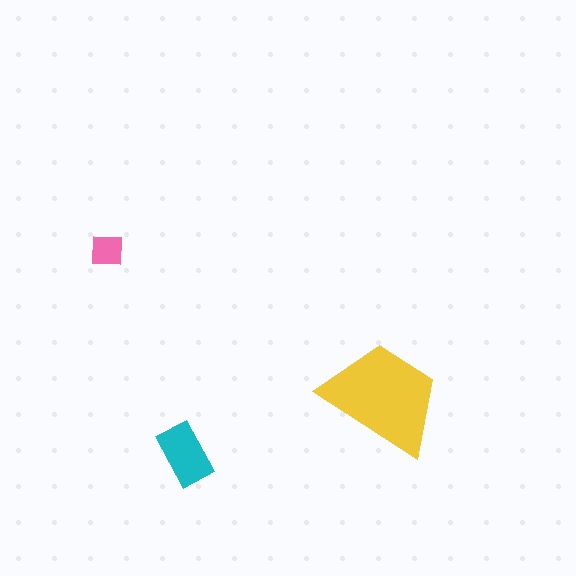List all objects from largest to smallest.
The yellow trapezoid, the cyan rectangle, the pink square.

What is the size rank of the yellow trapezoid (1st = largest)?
1st.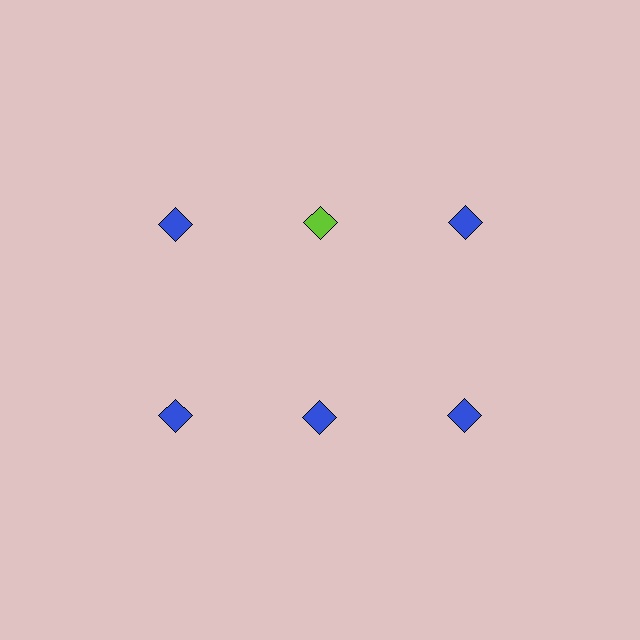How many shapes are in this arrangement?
There are 6 shapes arranged in a grid pattern.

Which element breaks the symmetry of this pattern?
The lime diamond in the top row, second from left column breaks the symmetry. All other shapes are blue diamonds.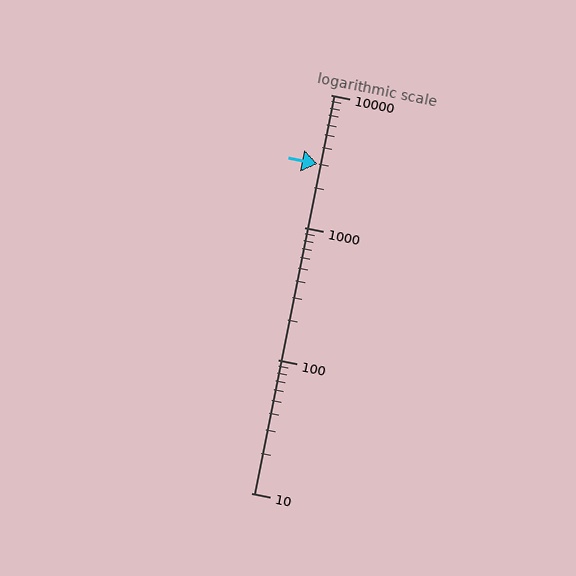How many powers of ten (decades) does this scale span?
The scale spans 3 decades, from 10 to 10000.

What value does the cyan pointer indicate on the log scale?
The pointer indicates approximately 3000.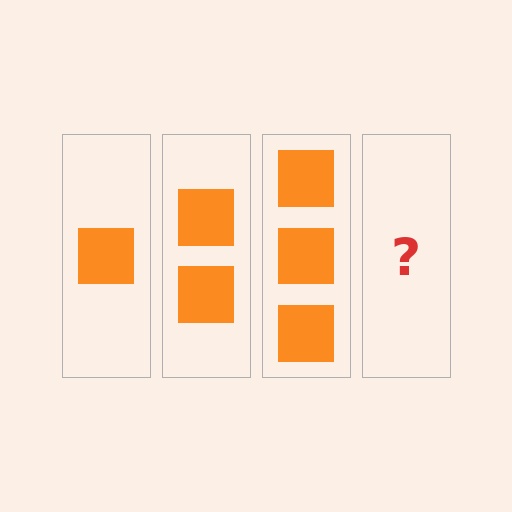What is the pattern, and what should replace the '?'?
The pattern is that each step adds one more square. The '?' should be 4 squares.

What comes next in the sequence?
The next element should be 4 squares.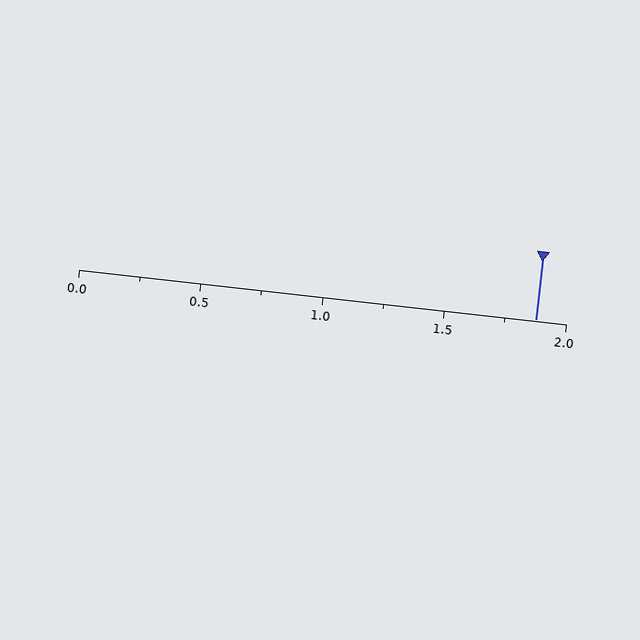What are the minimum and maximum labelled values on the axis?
The axis runs from 0.0 to 2.0.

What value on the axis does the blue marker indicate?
The marker indicates approximately 1.88.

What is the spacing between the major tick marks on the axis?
The major ticks are spaced 0.5 apart.